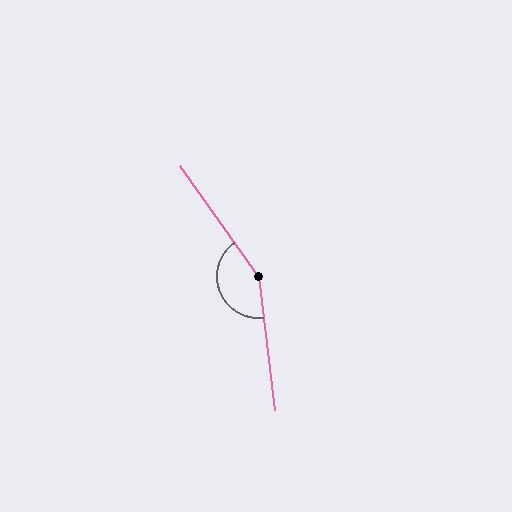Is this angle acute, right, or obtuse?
It is obtuse.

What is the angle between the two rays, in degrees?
Approximately 152 degrees.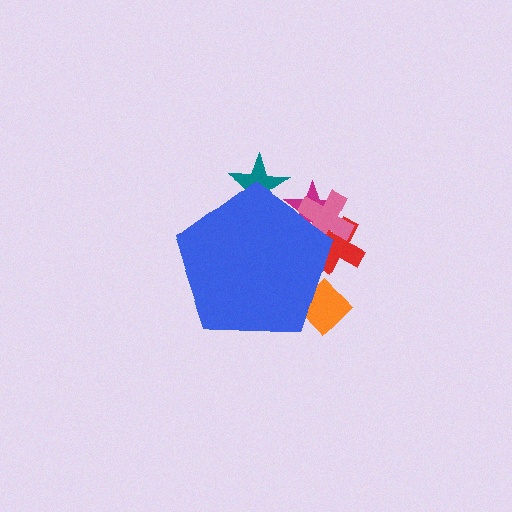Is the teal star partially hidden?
Yes, the teal star is partially hidden behind the blue pentagon.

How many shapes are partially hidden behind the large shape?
5 shapes are partially hidden.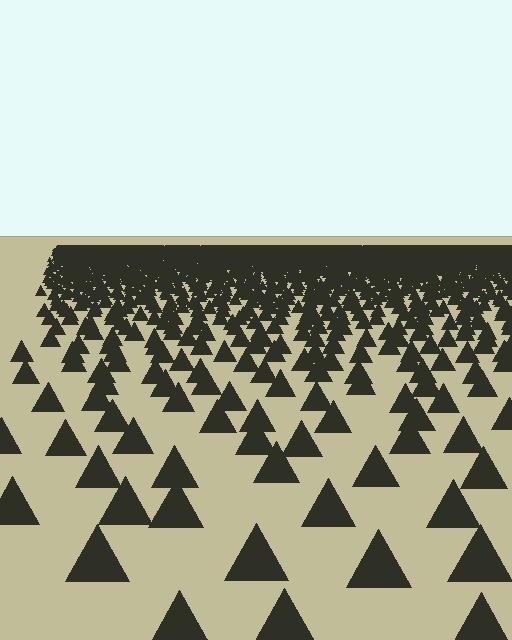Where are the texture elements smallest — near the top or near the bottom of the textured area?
Near the top.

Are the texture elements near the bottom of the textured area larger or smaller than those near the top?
Larger. Near the bottom, elements are closer to the viewer and appear at a bigger on-screen size.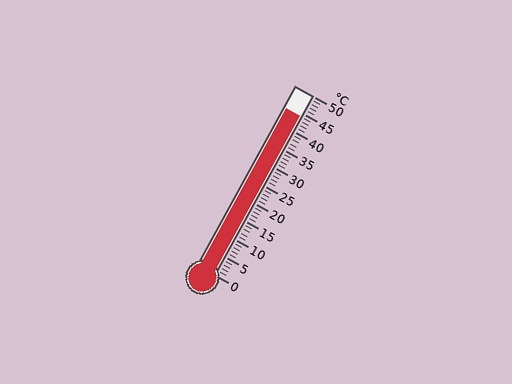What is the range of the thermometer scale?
The thermometer scale ranges from 0°C to 50°C.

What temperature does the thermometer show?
The thermometer shows approximately 44°C.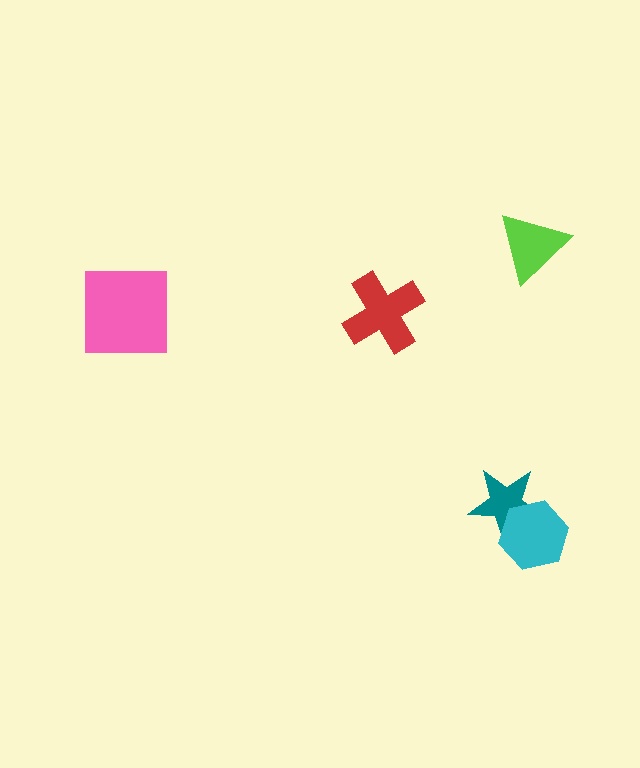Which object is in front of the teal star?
The cyan hexagon is in front of the teal star.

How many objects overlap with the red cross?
0 objects overlap with the red cross.